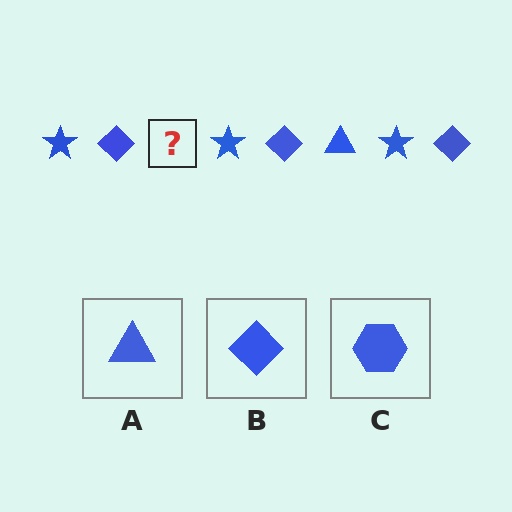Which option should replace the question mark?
Option A.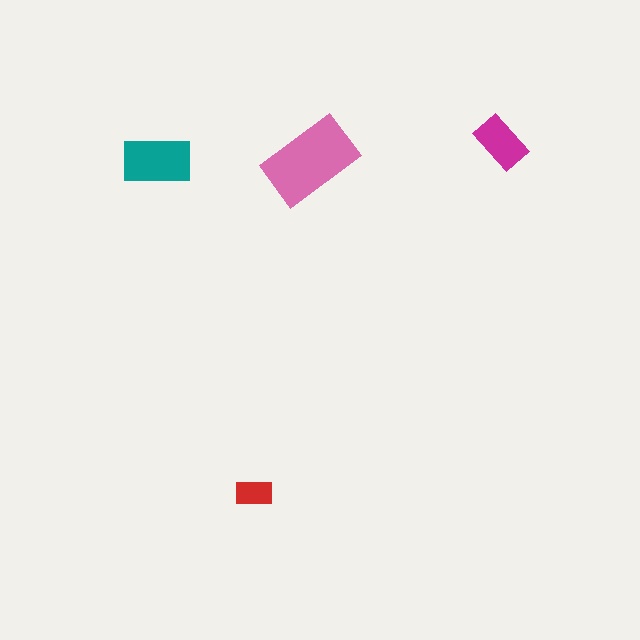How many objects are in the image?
There are 4 objects in the image.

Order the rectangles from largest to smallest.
the pink one, the teal one, the magenta one, the red one.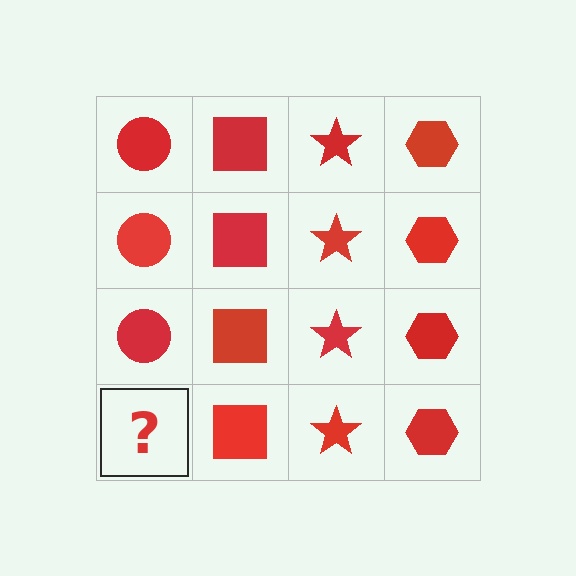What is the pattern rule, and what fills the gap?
The rule is that each column has a consistent shape. The gap should be filled with a red circle.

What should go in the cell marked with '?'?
The missing cell should contain a red circle.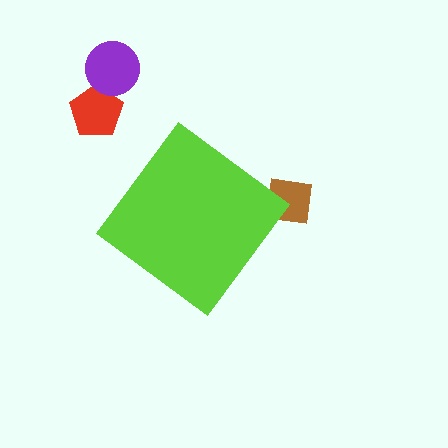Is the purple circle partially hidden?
No, the purple circle is fully visible.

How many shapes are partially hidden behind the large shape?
1 shape is partially hidden.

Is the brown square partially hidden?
Yes, the brown square is partially hidden behind the lime diamond.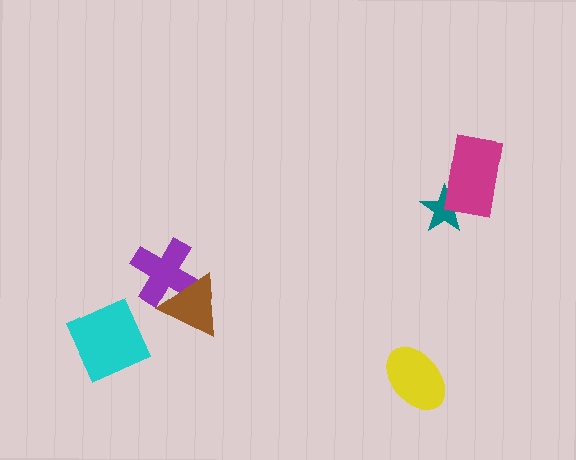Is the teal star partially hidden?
Yes, it is partially covered by another shape.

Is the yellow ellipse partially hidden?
No, no other shape covers it.